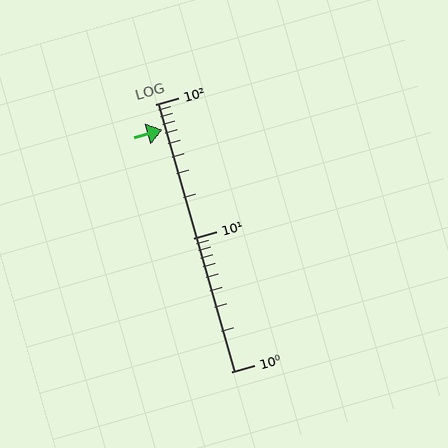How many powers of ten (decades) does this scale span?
The scale spans 2 decades, from 1 to 100.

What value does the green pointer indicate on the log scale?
The pointer indicates approximately 64.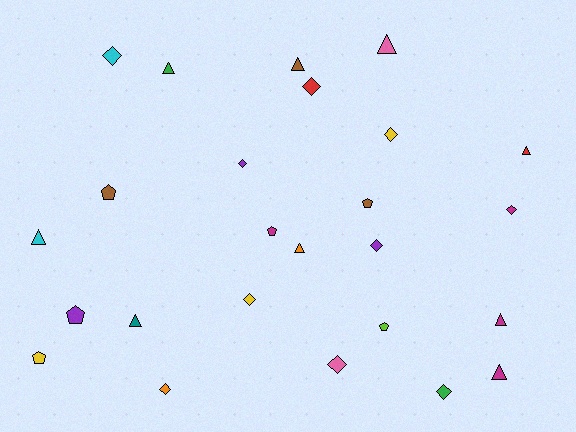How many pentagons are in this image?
There are 6 pentagons.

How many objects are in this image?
There are 25 objects.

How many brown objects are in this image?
There are 3 brown objects.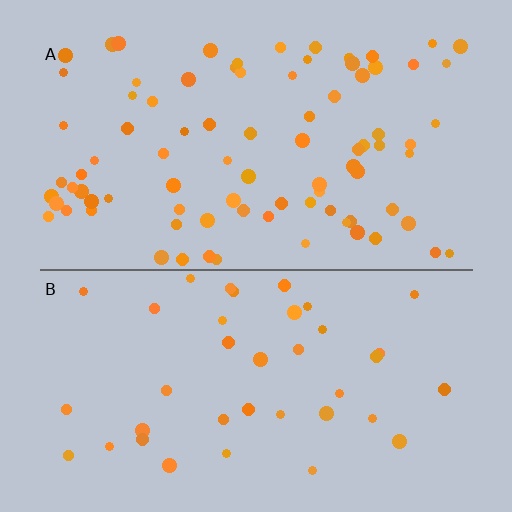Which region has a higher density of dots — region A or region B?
A (the top).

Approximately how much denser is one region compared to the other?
Approximately 2.2× — region A over region B.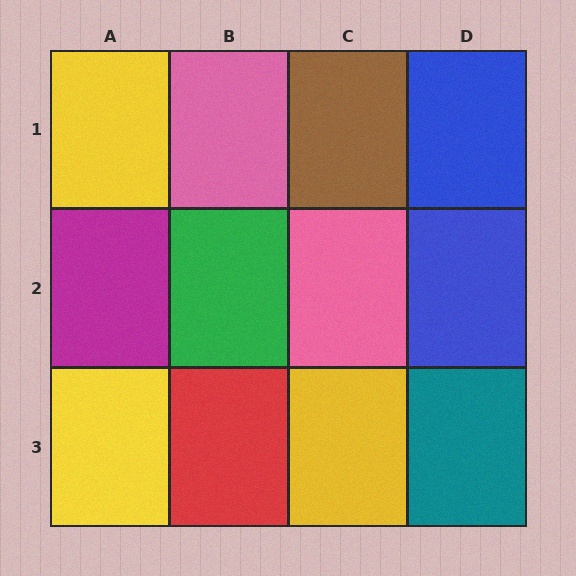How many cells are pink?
2 cells are pink.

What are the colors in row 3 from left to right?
Yellow, red, yellow, teal.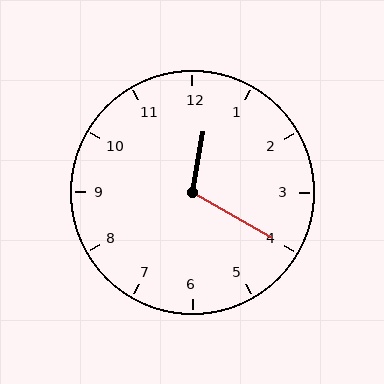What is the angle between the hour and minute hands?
Approximately 110 degrees.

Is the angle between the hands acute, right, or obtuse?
It is obtuse.